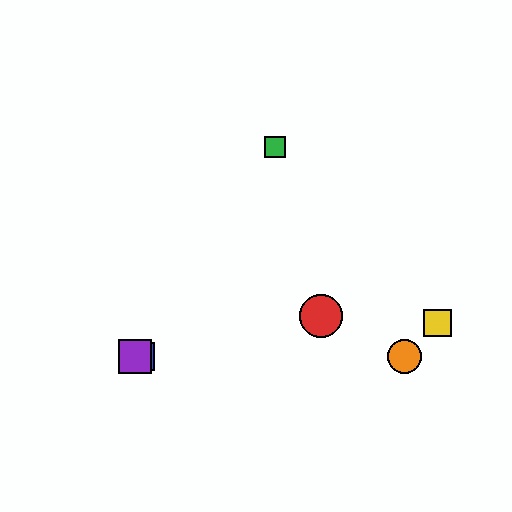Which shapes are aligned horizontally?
The blue square, the purple square, the orange circle are aligned horizontally.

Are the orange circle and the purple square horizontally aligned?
Yes, both are at y≈356.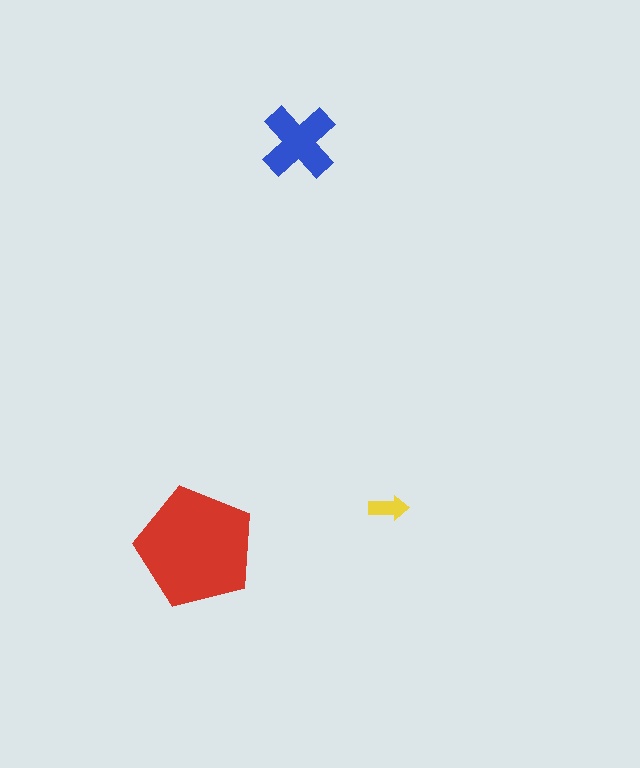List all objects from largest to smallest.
The red pentagon, the blue cross, the yellow arrow.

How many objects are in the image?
There are 3 objects in the image.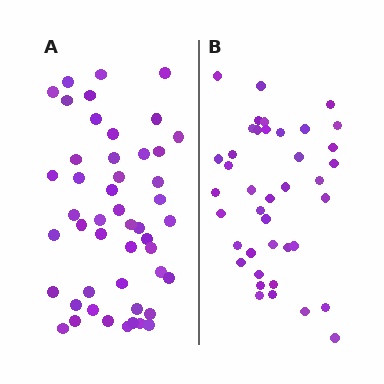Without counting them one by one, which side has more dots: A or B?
Region A (the left region) has more dots.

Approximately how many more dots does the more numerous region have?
Region A has roughly 8 or so more dots than region B.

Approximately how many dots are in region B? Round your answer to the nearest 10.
About 40 dots.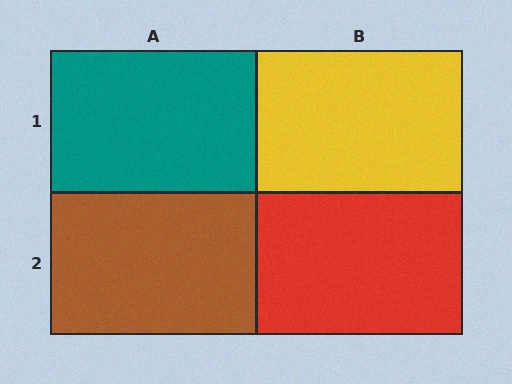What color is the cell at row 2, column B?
Red.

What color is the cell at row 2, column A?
Brown.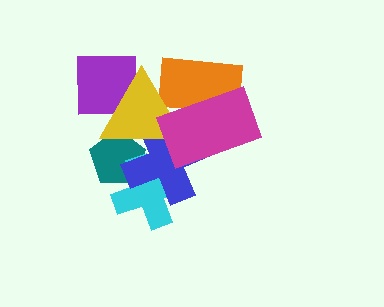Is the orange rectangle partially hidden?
Yes, it is partially covered by another shape.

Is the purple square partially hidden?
Yes, it is partially covered by another shape.